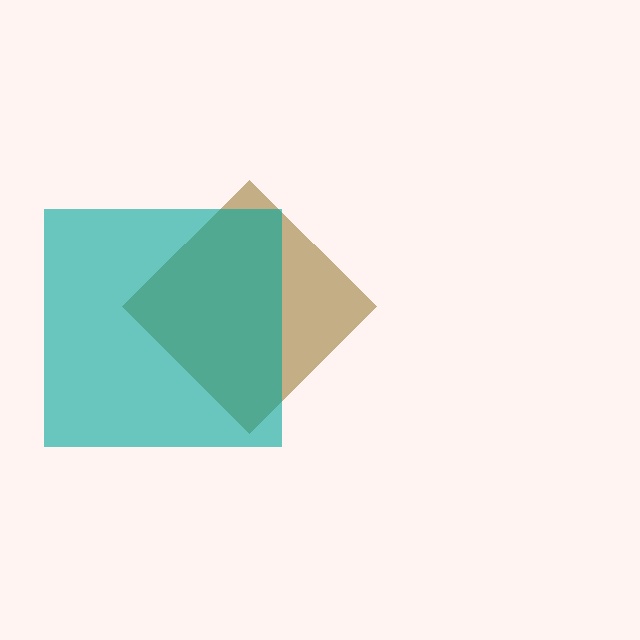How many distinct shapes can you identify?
There are 2 distinct shapes: a brown diamond, a teal square.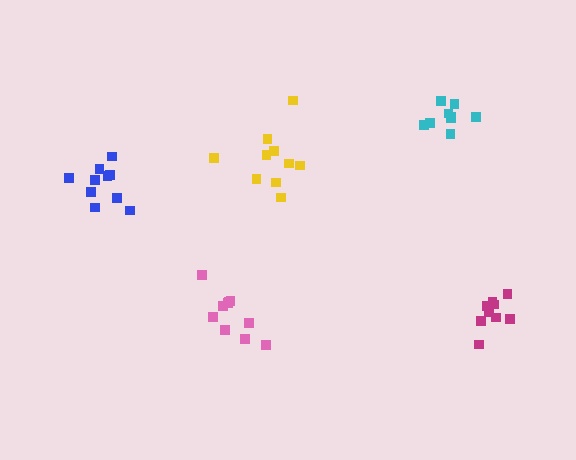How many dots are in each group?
Group 1: 9 dots, Group 2: 10 dots, Group 3: 11 dots, Group 4: 10 dots, Group 5: 9 dots (49 total).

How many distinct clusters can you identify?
There are 5 distinct clusters.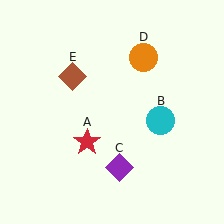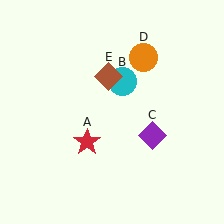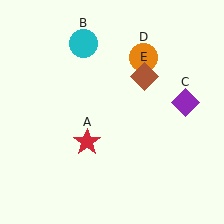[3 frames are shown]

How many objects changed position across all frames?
3 objects changed position: cyan circle (object B), purple diamond (object C), brown diamond (object E).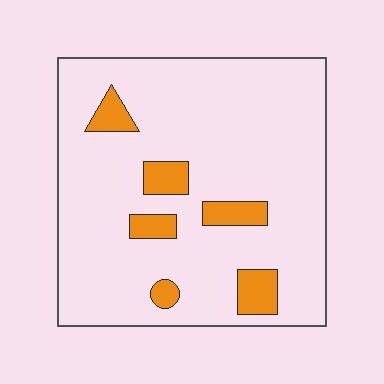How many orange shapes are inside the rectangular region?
6.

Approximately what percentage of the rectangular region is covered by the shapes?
Approximately 10%.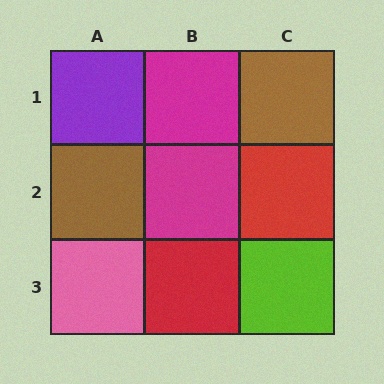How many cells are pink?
1 cell is pink.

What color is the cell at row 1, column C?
Brown.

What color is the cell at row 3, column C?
Lime.